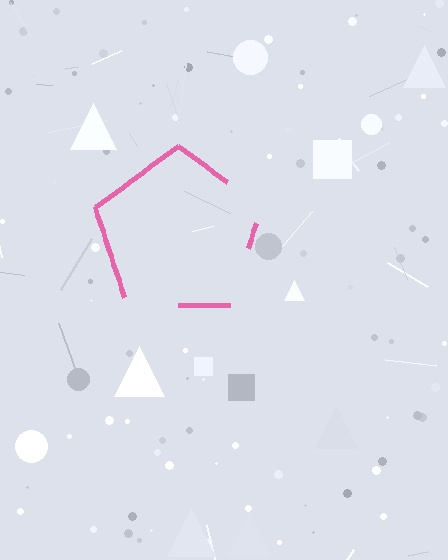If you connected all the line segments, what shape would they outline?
They would outline a pentagon.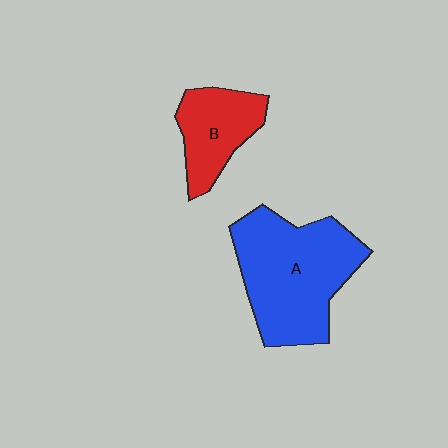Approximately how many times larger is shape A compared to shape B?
Approximately 2.0 times.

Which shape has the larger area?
Shape A (blue).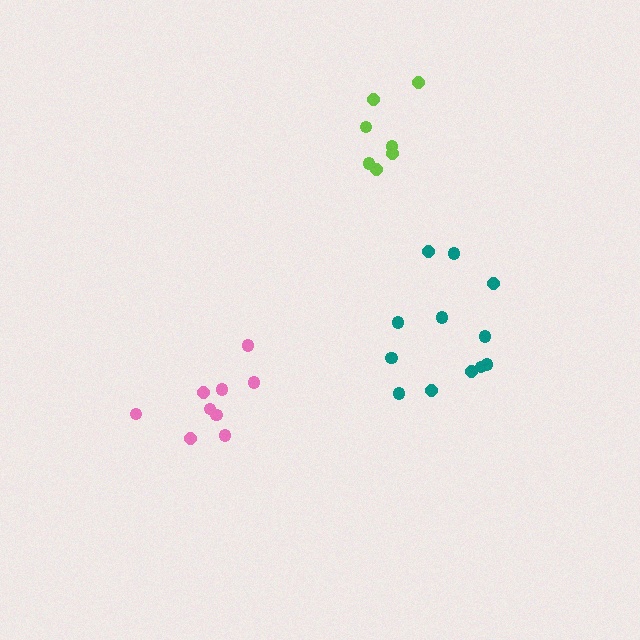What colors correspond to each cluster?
The clusters are colored: pink, teal, lime.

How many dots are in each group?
Group 1: 9 dots, Group 2: 12 dots, Group 3: 7 dots (28 total).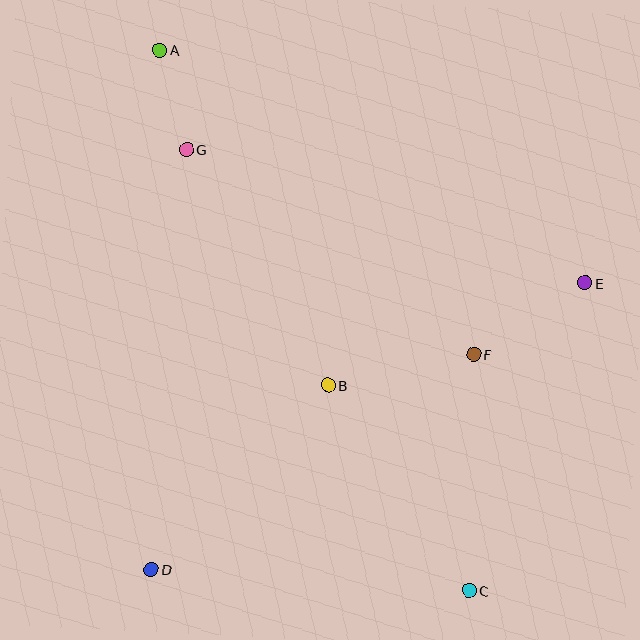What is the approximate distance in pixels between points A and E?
The distance between A and E is approximately 485 pixels.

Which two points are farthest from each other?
Points A and C are farthest from each other.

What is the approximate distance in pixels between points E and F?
The distance between E and F is approximately 132 pixels.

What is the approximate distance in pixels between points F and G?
The distance between F and G is approximately 353 pixels.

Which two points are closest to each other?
Points A and G are closest to each other.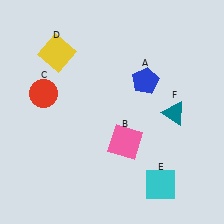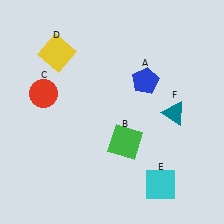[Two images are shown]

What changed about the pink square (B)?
In Image 1, B is pink. In Image 2, it changed to green.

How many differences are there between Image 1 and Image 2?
There is 1 difference between the two images.